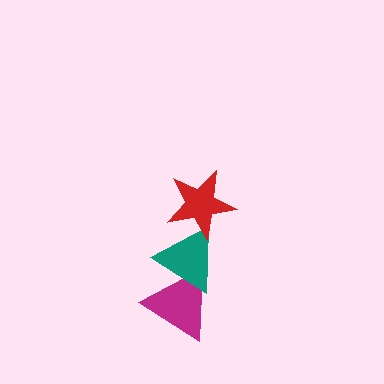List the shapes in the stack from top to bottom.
From top to bottom: the red star, the teal triangle, the magenta triangle.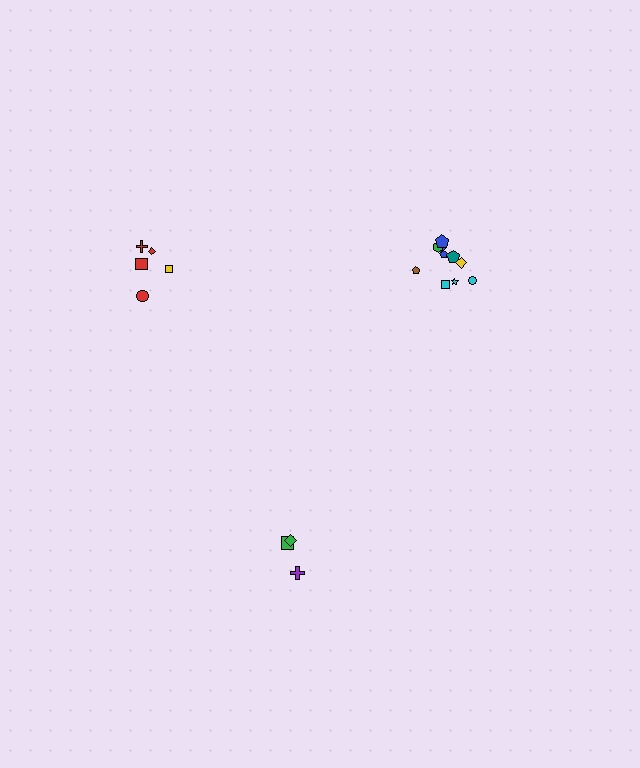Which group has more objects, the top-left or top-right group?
The top-right group.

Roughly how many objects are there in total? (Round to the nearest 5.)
Roughly 20 objects in total.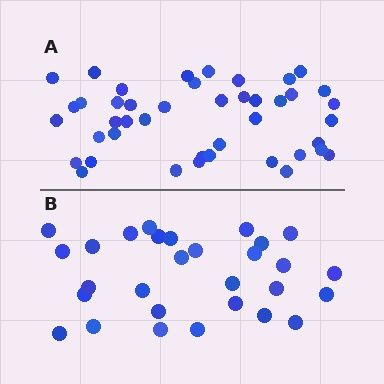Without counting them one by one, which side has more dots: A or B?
Region A (the top region) has more dots.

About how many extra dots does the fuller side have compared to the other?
Region A has approximately 15 more dots than region B.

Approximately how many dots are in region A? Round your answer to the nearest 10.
About 40 dots. (The exact count is 43, which rounds to 40.)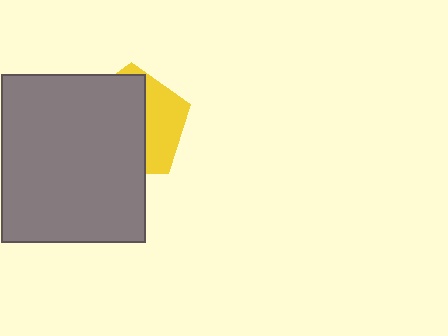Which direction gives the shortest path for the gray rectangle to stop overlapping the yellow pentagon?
Moving left gives the shortest separation.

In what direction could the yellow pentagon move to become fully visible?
The yellow pentagon could move right. That would shift it out from behind the gray rectangle entirely.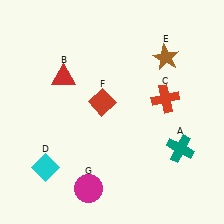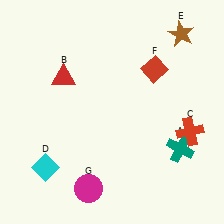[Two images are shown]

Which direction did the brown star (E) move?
The brown star (E) moved up.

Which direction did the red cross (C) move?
The red cross (C) moved down.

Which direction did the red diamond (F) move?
The red diamond (F) moved right.